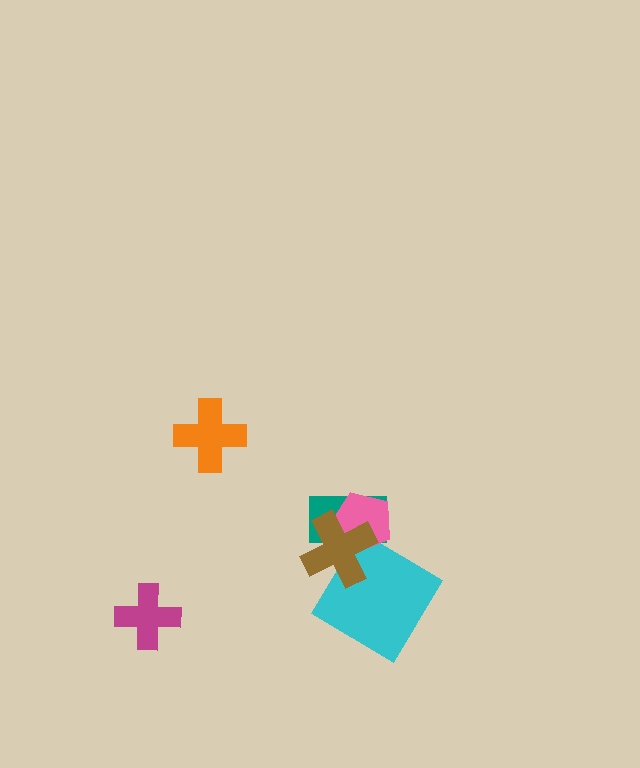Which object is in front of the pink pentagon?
The brown cross is in front of the pink pentagon.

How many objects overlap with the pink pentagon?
2 objects overlap with the pink pentagon.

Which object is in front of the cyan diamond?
The brown cross is in front of the cyan diamond.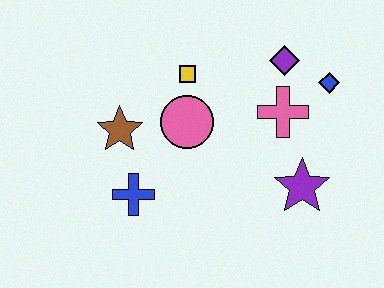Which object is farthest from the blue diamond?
The blue cross is farthest from the blue diamond.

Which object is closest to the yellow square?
The pink circle is closest to the yellow square.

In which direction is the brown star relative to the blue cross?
The brown star is above the blue cross.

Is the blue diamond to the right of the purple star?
Yes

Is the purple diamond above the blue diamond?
Yes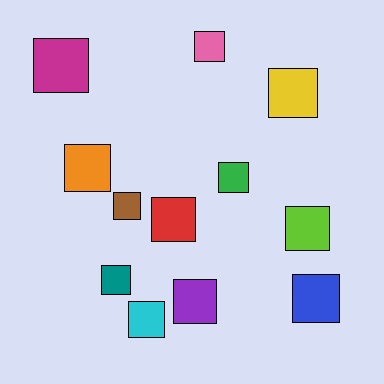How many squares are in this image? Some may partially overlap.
There are 12 squares.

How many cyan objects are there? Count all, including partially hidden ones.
There is 1 cyan object.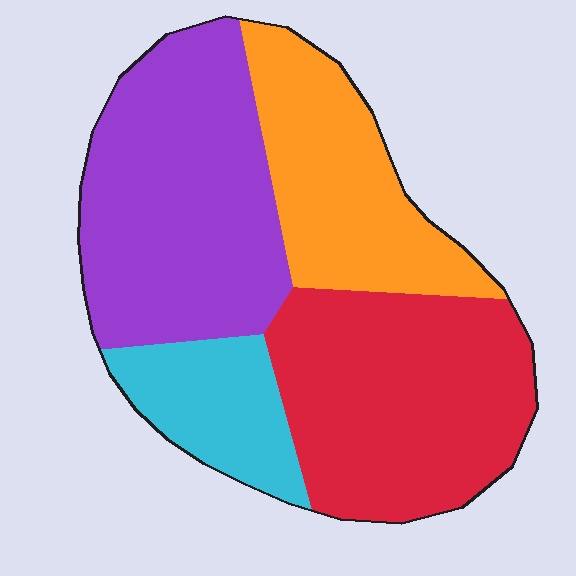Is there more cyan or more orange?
Orange.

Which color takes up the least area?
Cyan, at roughly 15%.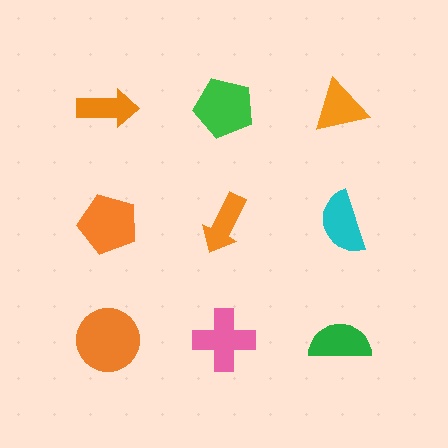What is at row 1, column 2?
A green pentagon.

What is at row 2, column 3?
A cyan semicircle.